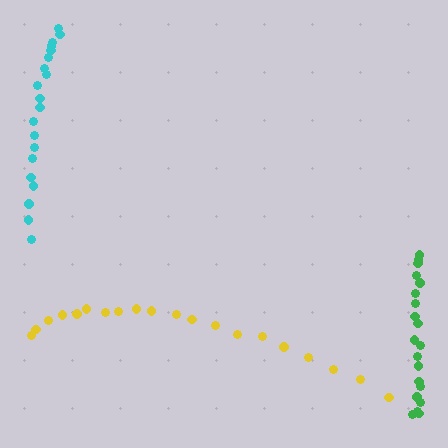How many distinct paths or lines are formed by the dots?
There are 3 distinct paths.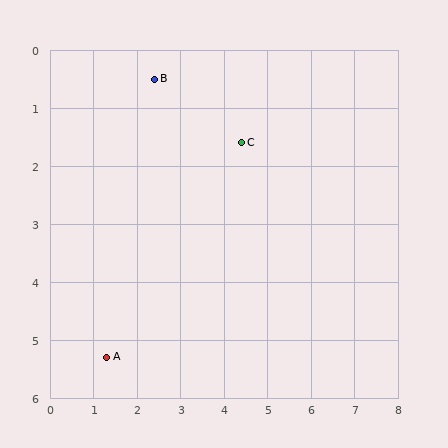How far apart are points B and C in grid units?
Points B and C are about 2.3 grid units apart.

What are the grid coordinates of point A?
Point A is at approximately (1.3, 5.3).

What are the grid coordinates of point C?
Point C is at approximately (4.4, 1.6).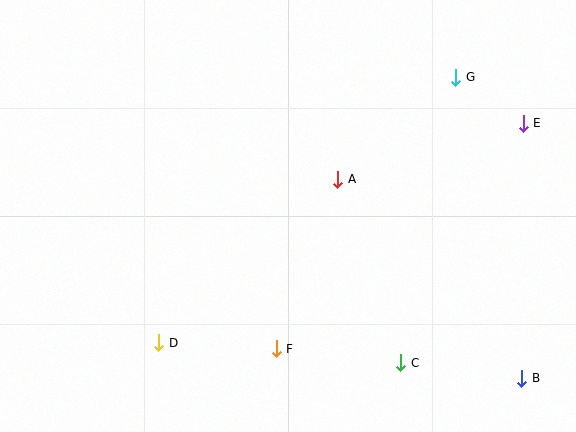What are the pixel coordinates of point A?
Point A is at (338, 179).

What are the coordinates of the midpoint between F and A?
The midpoint between F and A is at (307, 264).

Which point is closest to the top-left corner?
Point D is closest to the top-left corner.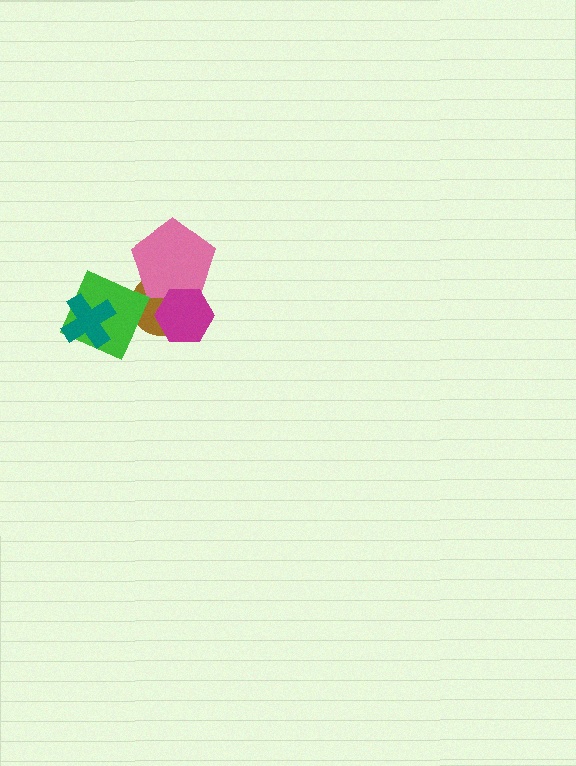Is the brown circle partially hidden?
Yes, it is partially covered by another shape.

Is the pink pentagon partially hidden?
Yes, it is partially covered by another shape.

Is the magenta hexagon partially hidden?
No, no other shape covers it.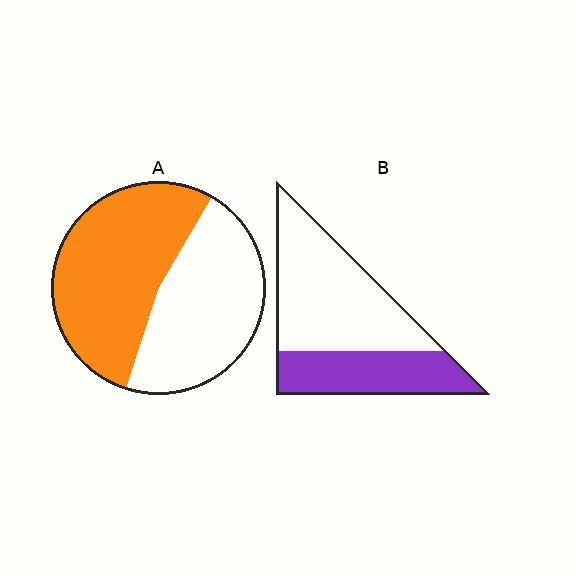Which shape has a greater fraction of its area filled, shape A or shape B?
Shape A.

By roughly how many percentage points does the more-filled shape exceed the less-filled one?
By roughly 15 percentage points (A over B).